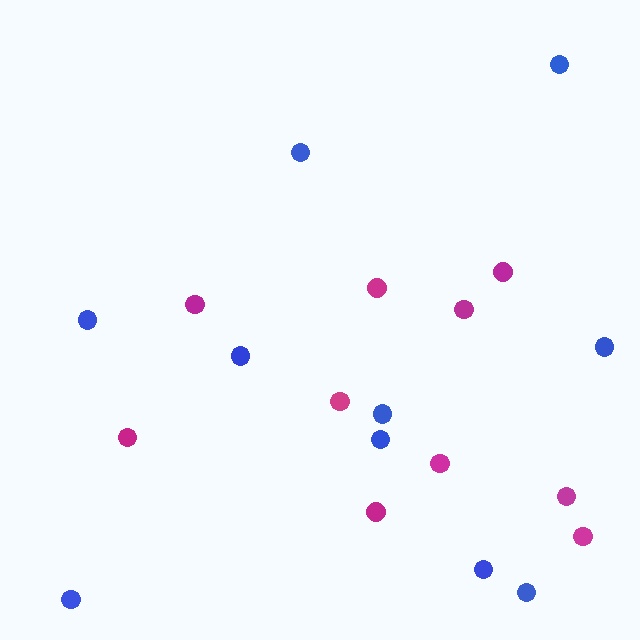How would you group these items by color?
There are 2 groups: one group of blue circles (10) and one group of magenta circles (10).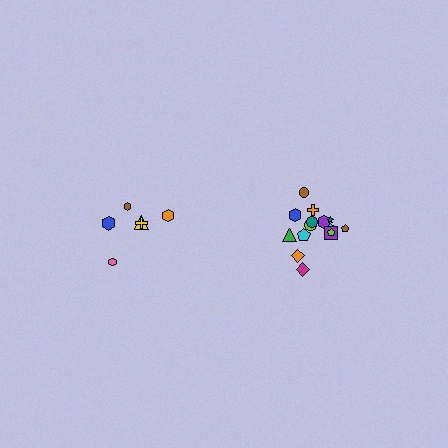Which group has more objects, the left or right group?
The right group.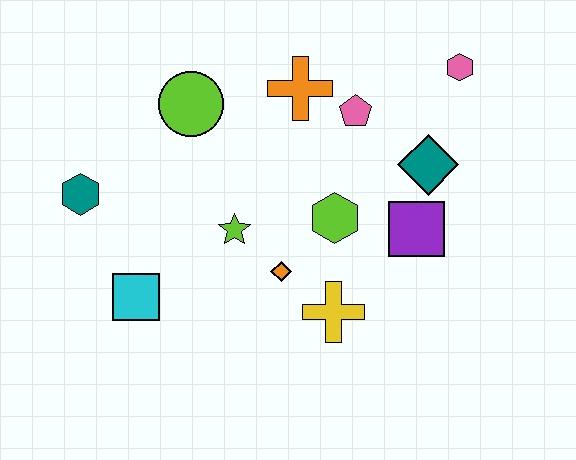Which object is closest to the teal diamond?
The purple square is closest to the teal diamond.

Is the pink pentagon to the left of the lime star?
No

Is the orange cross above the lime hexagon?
Yes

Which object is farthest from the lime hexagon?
The teal hexagon is farthest from the lime hexagon.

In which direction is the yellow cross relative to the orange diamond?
The yellow cross is to the right of the orange diamond.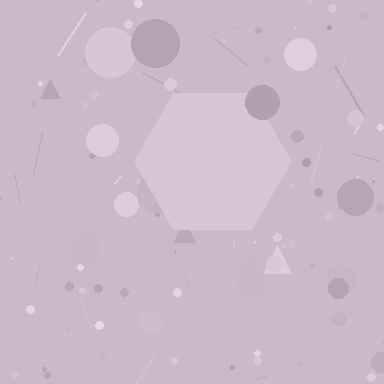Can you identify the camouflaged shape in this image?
The camouflaged shape is a hexagon.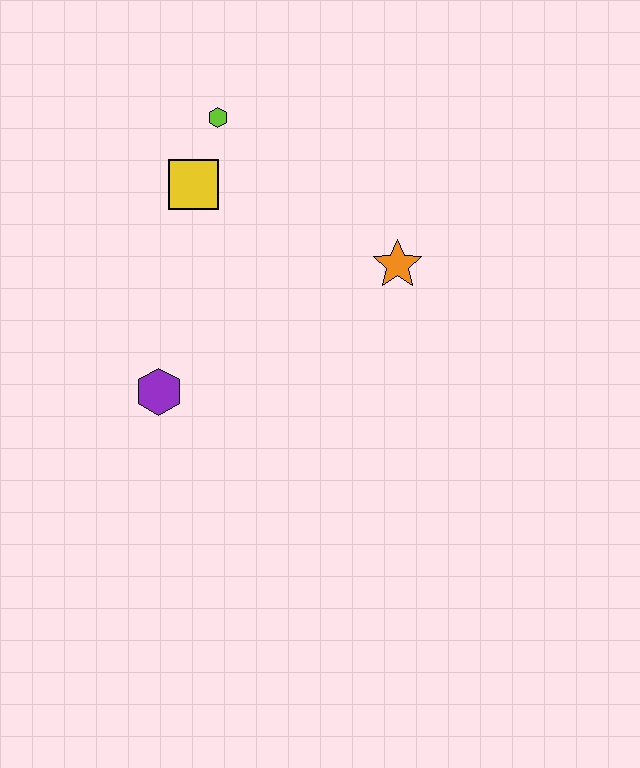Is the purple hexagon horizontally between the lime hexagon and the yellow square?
No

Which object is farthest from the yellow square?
The orange star is farthest from the yellow square.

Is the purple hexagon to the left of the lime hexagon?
Yes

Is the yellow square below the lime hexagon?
Yes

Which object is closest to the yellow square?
The lime hexagon is closest to the yellow square.